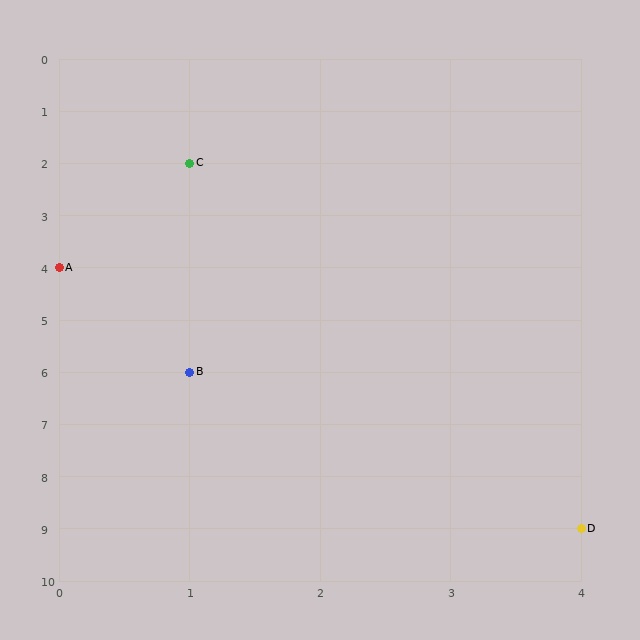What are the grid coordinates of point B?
Point B is at grid coordinates (1, 6).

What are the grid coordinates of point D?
Point D is at grid coordinates (4, 9).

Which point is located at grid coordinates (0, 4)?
Point A is at (0, 4).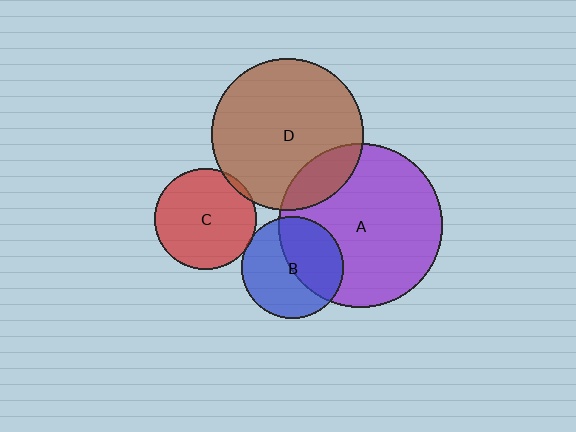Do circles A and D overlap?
Yes.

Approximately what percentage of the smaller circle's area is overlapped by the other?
Approximately 15%.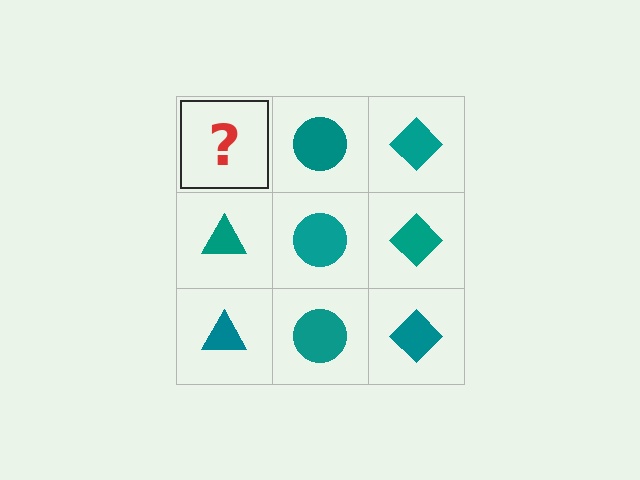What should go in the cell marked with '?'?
The missing cell should contain a teal triangle.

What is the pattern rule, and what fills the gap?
The rule is that each column has a consistent shape. The gap should be filled with a teal triangle.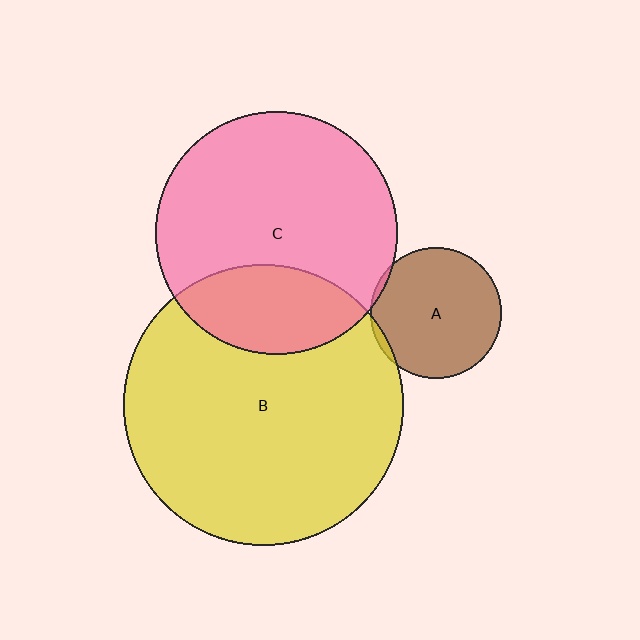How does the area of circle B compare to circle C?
Approximately 1.3 times.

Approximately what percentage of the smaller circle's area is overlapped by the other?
Approximately 5%.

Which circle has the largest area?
Circle B (yellow).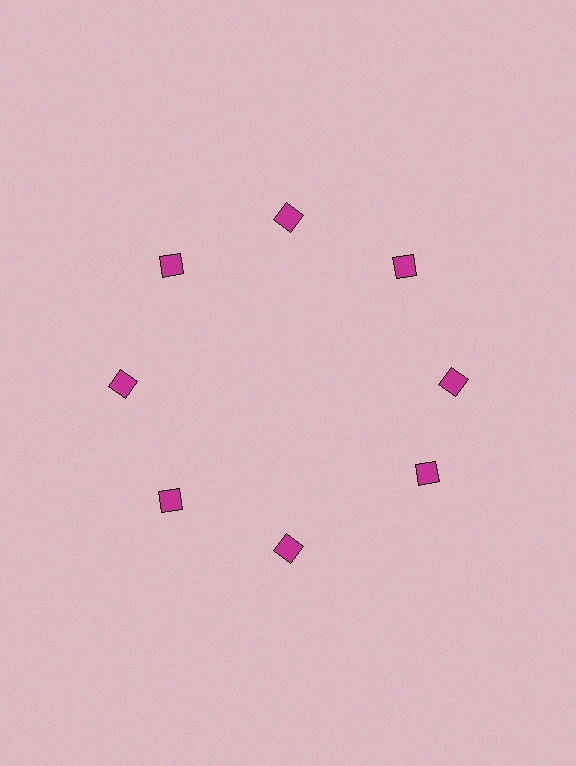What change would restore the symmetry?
The symmetry would be restored by rotating it back into even spacing with its neighbors so that all 8 diamonds sit at equal angles and equal distance from the center.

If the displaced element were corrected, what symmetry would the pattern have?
It would have 8-fold rotational symmetry — the pattern would map onto itself every 45 degrees.